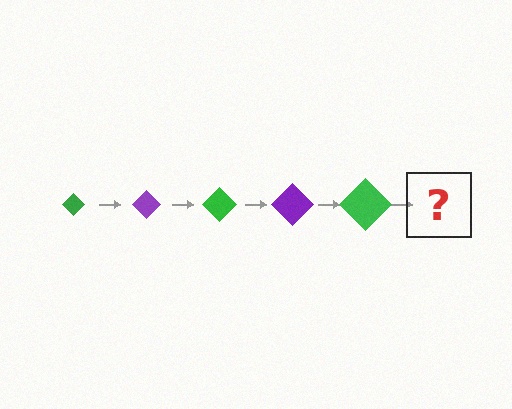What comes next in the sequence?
The next element should be a purple diamond, larger than the previous one.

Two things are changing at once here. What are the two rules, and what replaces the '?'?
The two rules are that the diamond grows larger each step and the color cycles through green and purple. The '?' should be a purple diamond, larger than the previous one.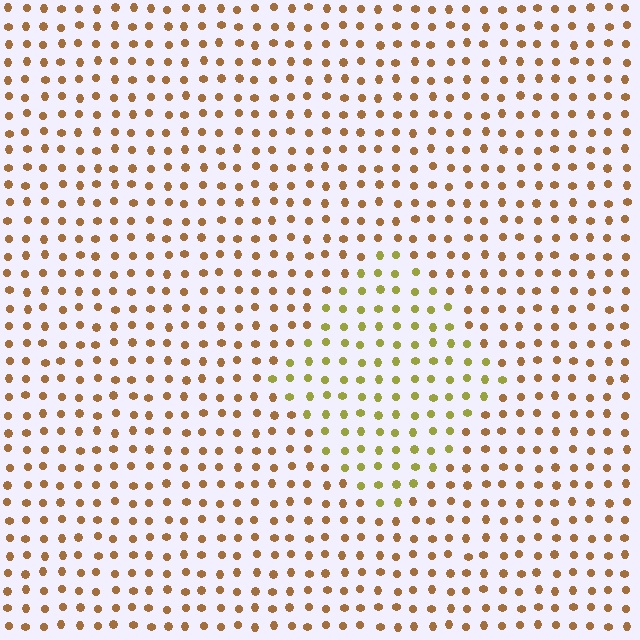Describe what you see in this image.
The image is filled with small brown elements in a uniform arrangement. A diamond-shaped region is visible where the elements are tinted to a slightly different hue, forming a subtle color boundary.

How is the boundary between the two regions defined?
The boundary is defined purely by a slight shift in hue (about 37 degrees). Spacing, size, and orientation are identical on both sides.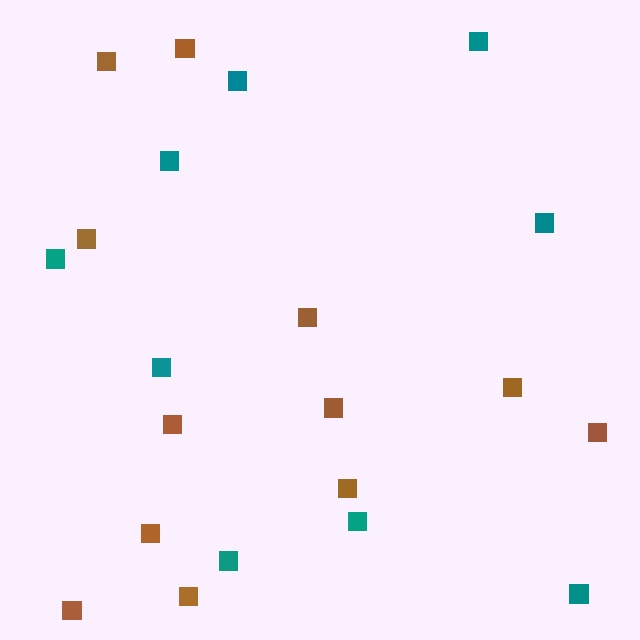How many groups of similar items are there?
There are 2 groups: one group of brown squares (12) and one group of teal squares (9).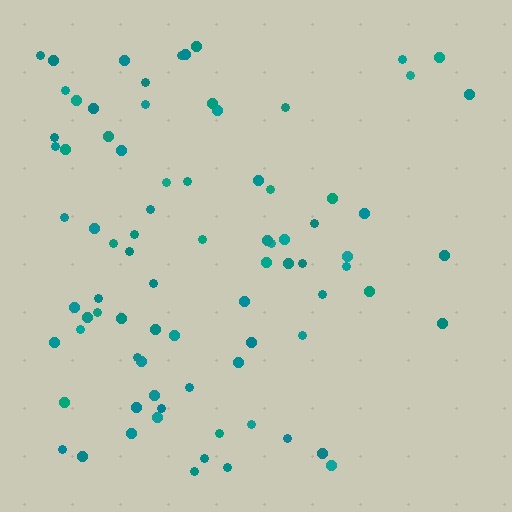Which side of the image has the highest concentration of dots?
The left.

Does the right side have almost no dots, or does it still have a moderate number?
Still a moderate number, just noticeably fewer than the left.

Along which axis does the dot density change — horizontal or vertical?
Horizontal.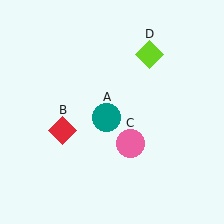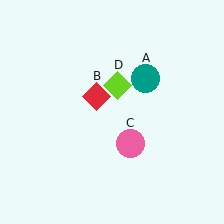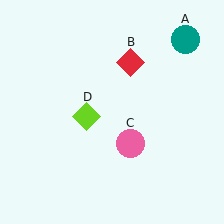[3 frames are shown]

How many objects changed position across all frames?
3 objects changed position: teal circle (object A), red diamond (object B), lime diamond (object D).